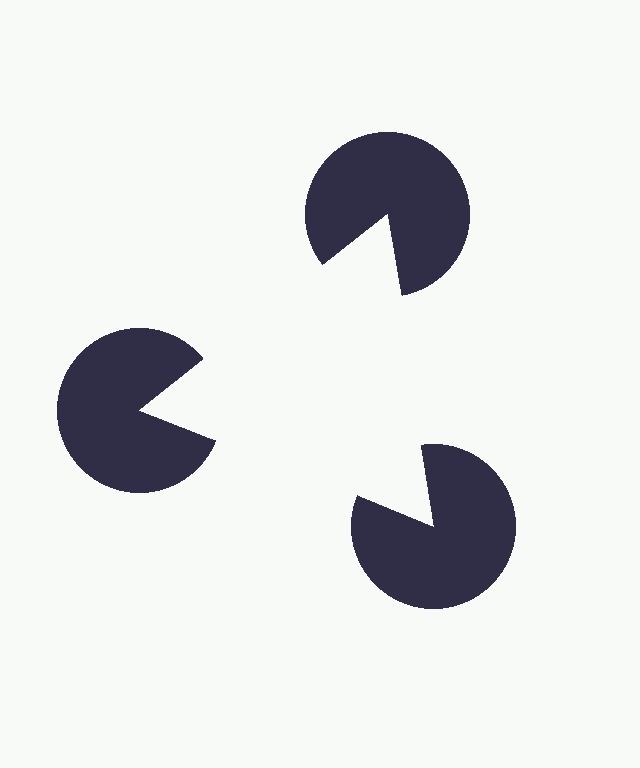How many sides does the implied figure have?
3 sides.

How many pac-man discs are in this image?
There are 3 — one at each vertex of the illusory triangle.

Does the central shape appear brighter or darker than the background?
It typically appears slightly brighter than the background, even though no actual brightness change is drawn.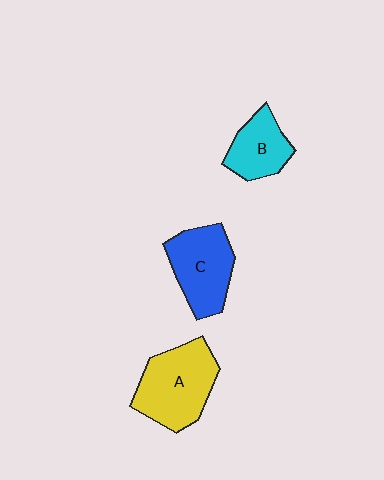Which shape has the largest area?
Shape A (yellow).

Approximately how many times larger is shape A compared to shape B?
Approximately 1.6 times.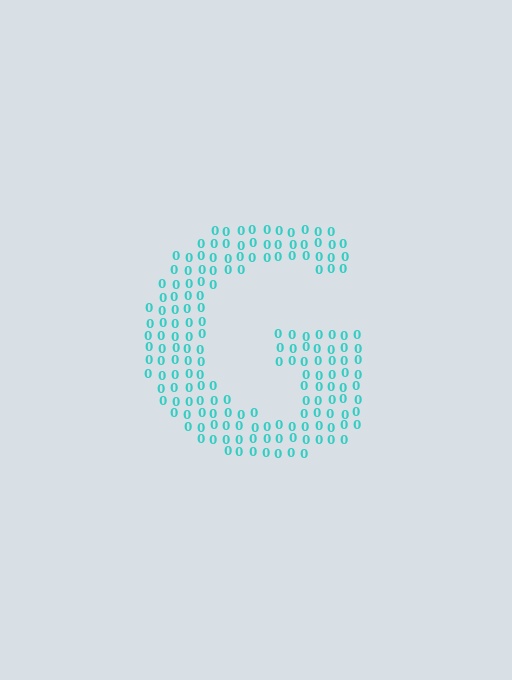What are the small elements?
The small elements are digit 0's.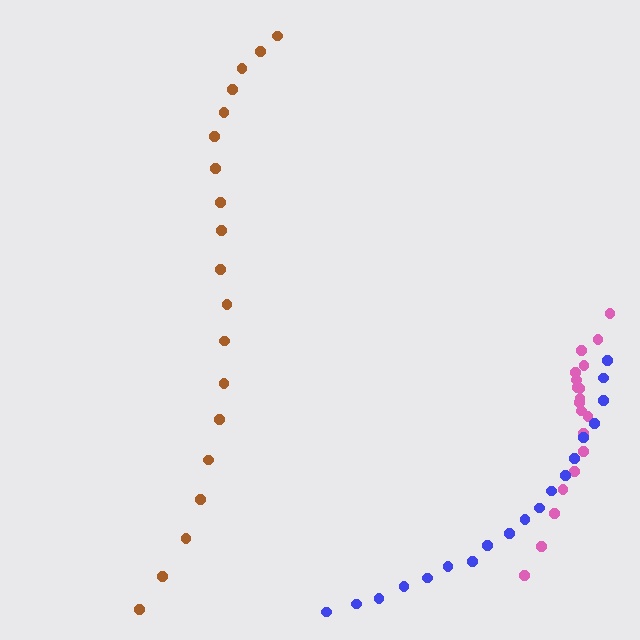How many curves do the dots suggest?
There are 3 distinct paths.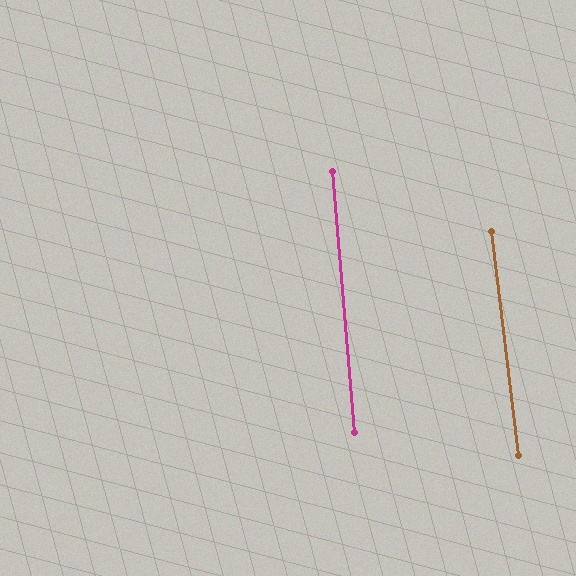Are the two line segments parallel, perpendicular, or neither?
Parallel — their directions differ by only 1.8°.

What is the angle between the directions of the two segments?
Approximately 2 degrees.